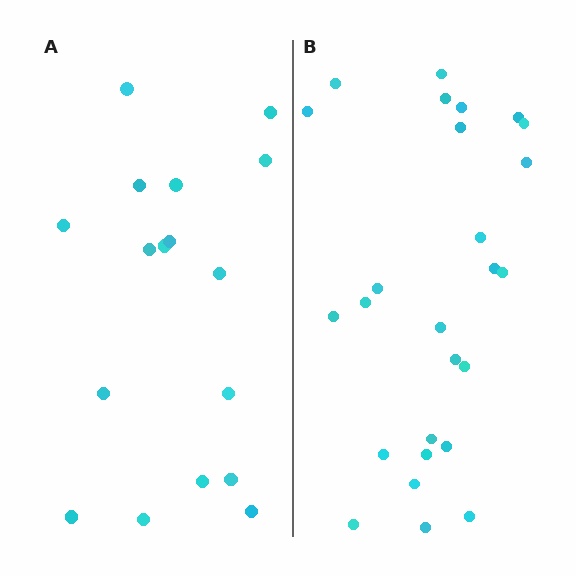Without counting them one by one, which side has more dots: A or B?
Region B (the right region) has more dots.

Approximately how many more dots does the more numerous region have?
Region B has roughly 8 or so more dots than region A.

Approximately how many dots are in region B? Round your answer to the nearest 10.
About 30 dots. (The exact count is 26, which rounds to 30.)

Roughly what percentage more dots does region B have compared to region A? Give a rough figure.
About 55% more.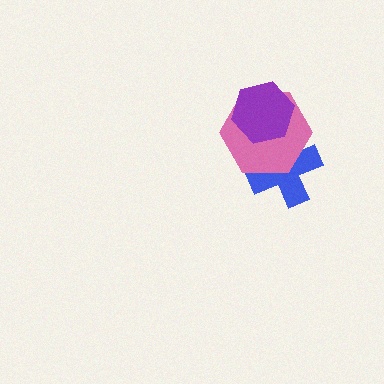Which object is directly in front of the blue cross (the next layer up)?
The pink hexagon is directly in front of the blue cross.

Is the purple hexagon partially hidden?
No, no other shape covers it.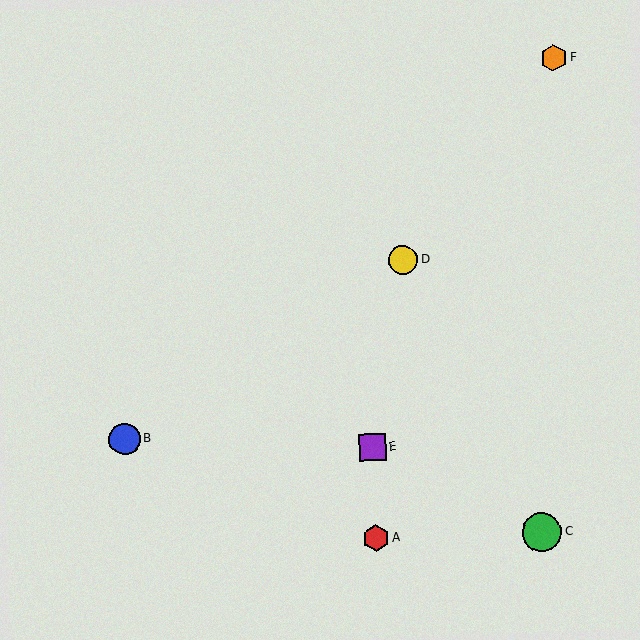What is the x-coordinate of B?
Object B is at x≈125.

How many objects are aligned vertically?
2 objects (A, E) are aligned vertically.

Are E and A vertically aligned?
Yes, both are at x≈373.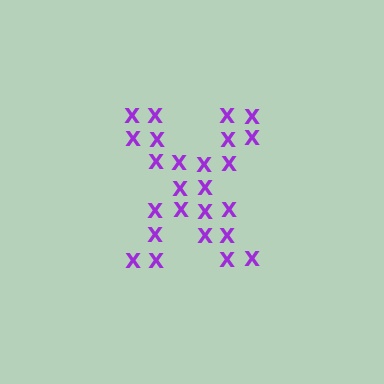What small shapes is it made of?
It is made of small letter X's.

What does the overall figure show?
The overall figure shows the letter X.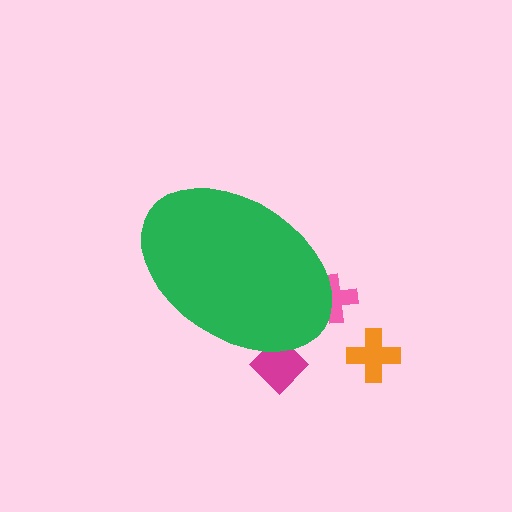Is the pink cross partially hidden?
Yes, the pink cross is partially hidden behind the green ellipse.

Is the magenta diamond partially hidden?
Yes, the magenta diamond is partially hidden behind the green ellipse.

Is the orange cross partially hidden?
No, the orange cross is fully visible.